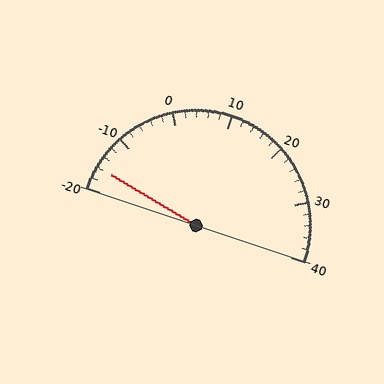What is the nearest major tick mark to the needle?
The nearest major tick mark is -20.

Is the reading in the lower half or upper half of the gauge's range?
The reading is in the lower half of the range (-20 to 40).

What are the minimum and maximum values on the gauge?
The gauge ranges from -20 to 40.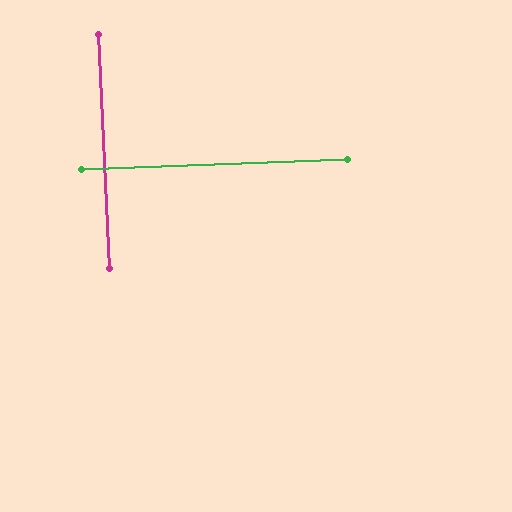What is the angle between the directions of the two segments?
Approximately 89 degrees.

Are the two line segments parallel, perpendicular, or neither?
Perpendicular — they meet at approximately 89°.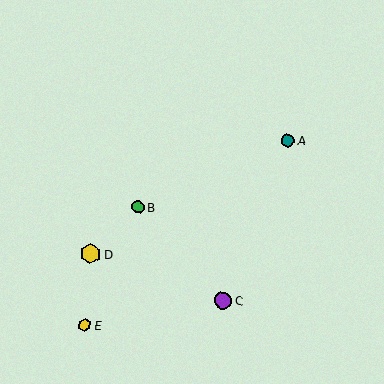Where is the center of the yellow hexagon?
The center of the yellow hexagon is at (90, 254).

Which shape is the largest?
The yellow hexagon (labeled D) is the largest.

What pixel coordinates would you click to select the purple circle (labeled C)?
Click at (223, 301) to select the purple circle C.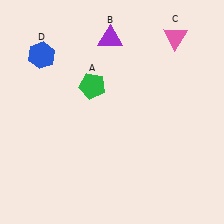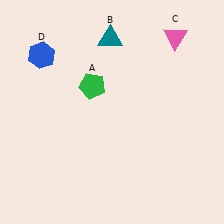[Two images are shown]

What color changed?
The triangle (B) changed from purple in Image 1 to teal in Image 2.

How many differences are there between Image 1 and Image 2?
There is 1 difference between the two images.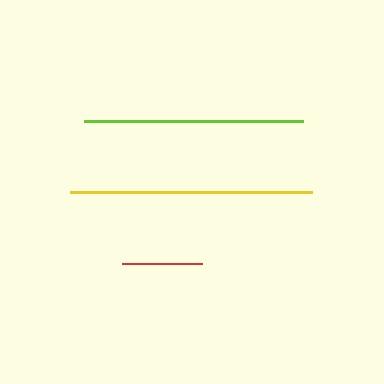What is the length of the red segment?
The red segment is approximately 80 pixels long.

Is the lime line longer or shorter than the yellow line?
The yellow line is longer than the lime line.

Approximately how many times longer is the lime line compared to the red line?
The lime line is approximately 2.7 times the length of the red line.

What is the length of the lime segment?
The lime segment is approximately 218 pixels long.